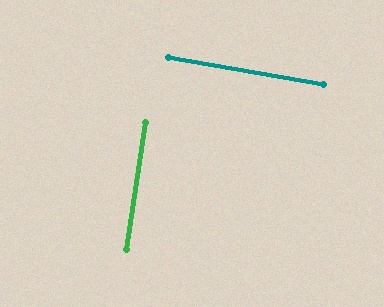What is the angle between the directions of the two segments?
Approximately 88 degrees.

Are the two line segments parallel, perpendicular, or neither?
Perpendicular — they meet at approximately 88°.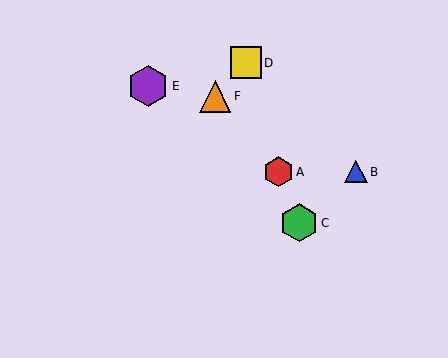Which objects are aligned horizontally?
Objects A, B are aligned horizontally.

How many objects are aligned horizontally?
2 objects (A, B) are aligned horizontally.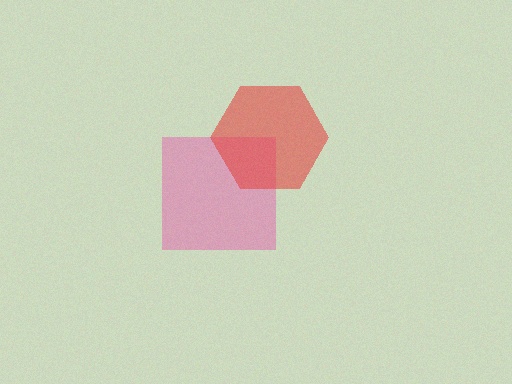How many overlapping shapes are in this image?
There are 2 overlapping shapes in the image.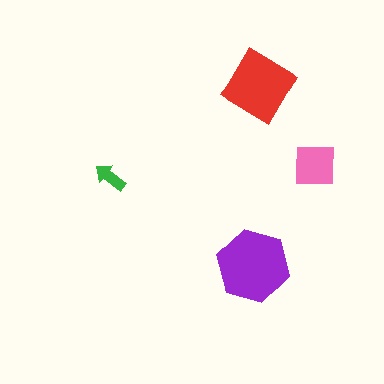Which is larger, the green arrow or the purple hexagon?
The purple hexagon.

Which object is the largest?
The purple hexagon.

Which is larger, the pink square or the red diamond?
The red diamond.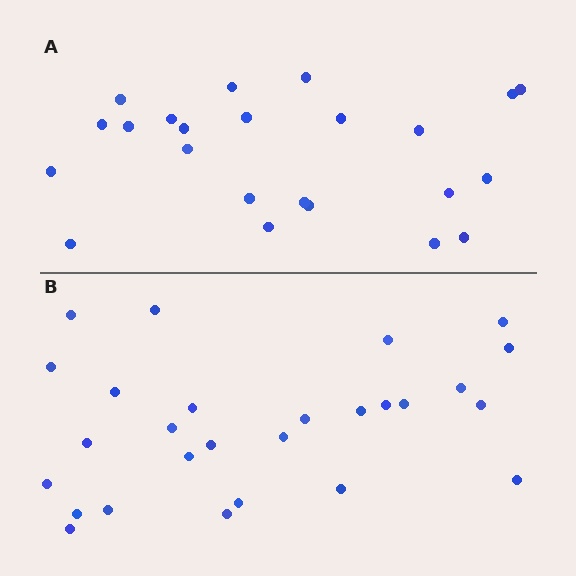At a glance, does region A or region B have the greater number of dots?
Region B (the bottom region) has more dots.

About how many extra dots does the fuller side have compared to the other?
Region B has about 4 more dots than region A.